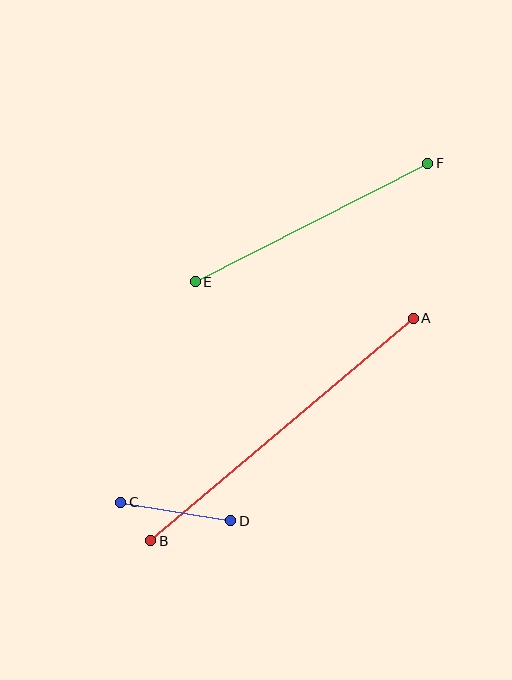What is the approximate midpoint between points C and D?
The midpoint is at approximately (176, 512) pixels.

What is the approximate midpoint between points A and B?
The midpoint is at approximately (282, 430) pixels.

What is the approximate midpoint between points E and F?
The midpoint is at approximately (312, 222) pixels.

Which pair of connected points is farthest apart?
Points A and B are farthest apart.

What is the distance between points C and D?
The distance is approximately 111 pixels.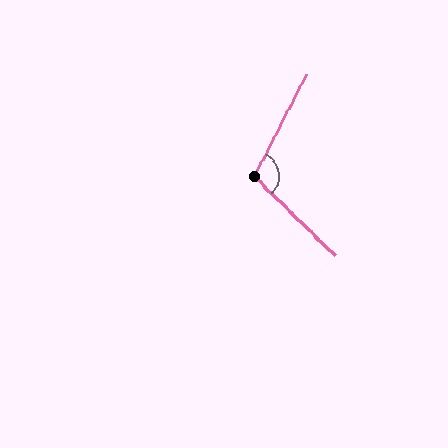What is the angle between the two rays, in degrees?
Approximately 107 degrees.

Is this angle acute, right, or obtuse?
It is obtuse.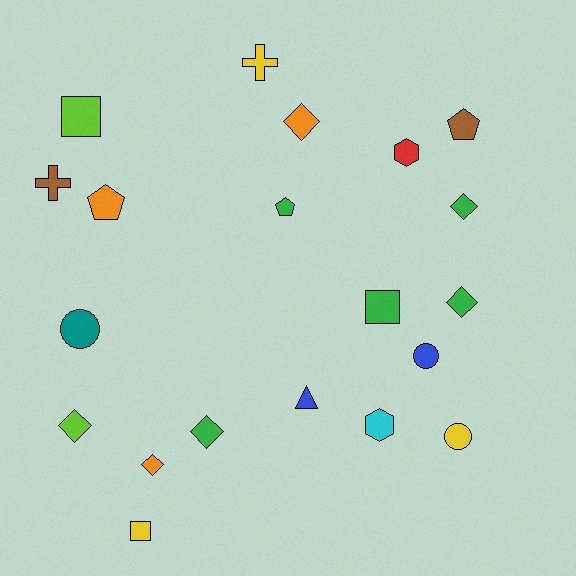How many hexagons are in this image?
There are 2 hexagons.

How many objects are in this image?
There are 20 objects.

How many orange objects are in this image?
There are 3 orange objects.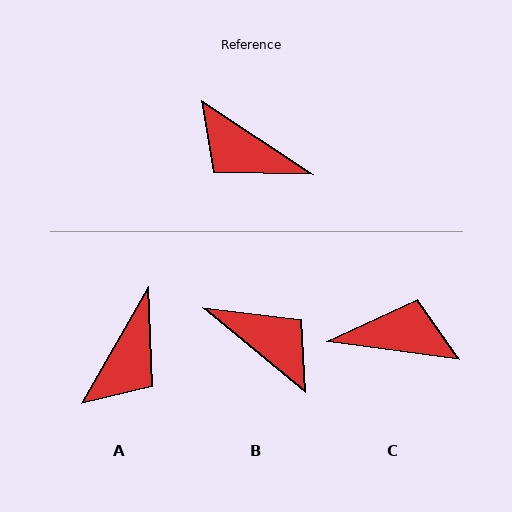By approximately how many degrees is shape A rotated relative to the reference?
Approximately 94 degrees counter-clockwise.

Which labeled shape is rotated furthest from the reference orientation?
B, about 174 degrees away.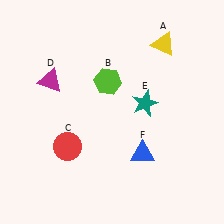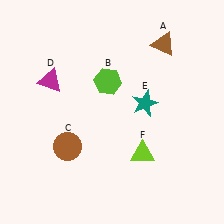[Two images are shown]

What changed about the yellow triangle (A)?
In Image 1, A is yellow. In Image 2, it changed to brown.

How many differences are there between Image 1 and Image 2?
There are 3 differences between the two images.